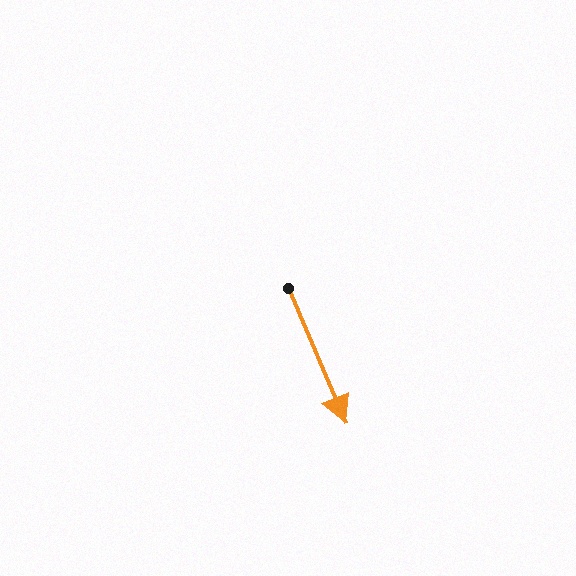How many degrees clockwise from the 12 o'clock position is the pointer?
Approximately 157 degrees.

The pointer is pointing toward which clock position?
Roughly 5 o'clock.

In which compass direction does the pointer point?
Southeast.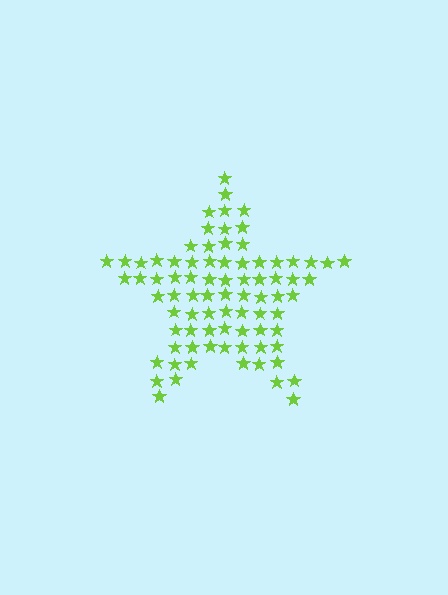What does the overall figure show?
The overall figure shows a star.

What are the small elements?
The small elements are stars.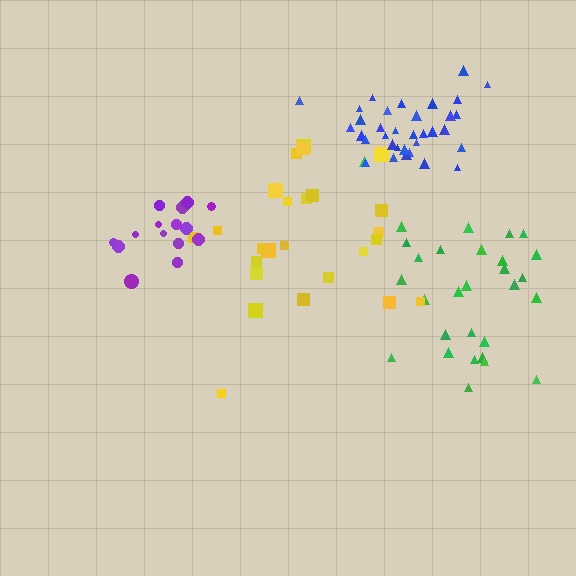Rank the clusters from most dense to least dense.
blue, purple, green, yellow.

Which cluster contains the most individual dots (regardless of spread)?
Blue (35).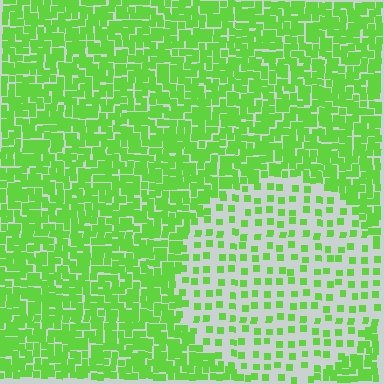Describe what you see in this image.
The image contains small lime elements arranged at two different densities. A circle-shaped region is visible where the elements are less densely packed than the surrounding area.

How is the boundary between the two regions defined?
The boundary is defined by a change in element density (approximately 2.9x ratio). All elements are the same color, size, and shape.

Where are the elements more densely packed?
The elements are more densely packed outside the circle boundary.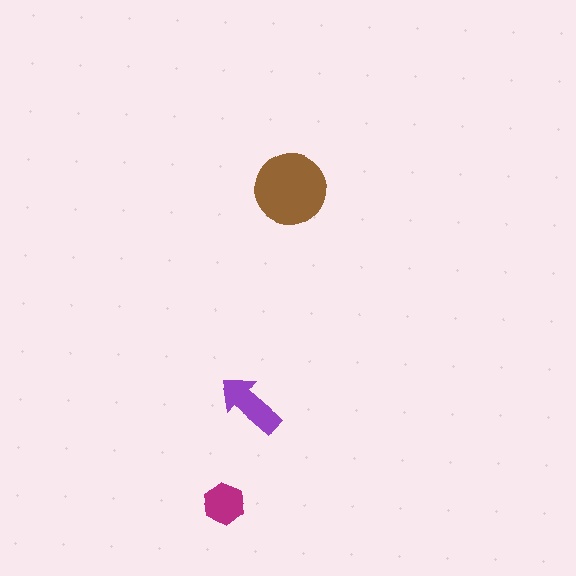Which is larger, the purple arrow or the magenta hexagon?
The purple arrow.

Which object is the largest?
The brown circle.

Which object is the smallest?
The magenta hexagon.